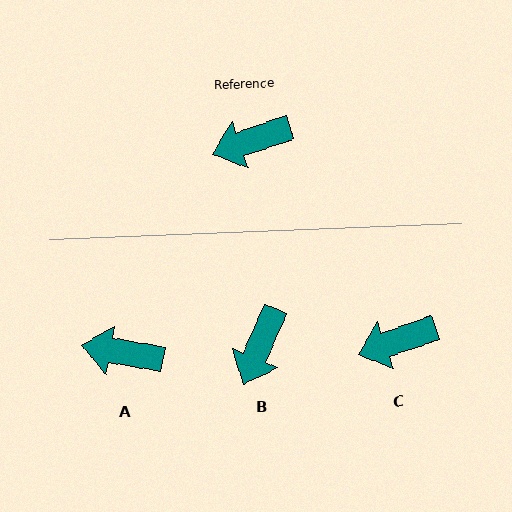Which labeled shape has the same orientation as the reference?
C.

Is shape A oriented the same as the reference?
No, it is off by about 29 degrees.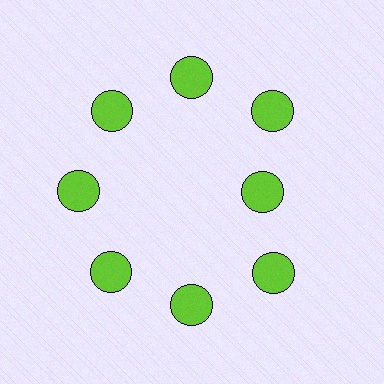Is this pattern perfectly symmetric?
No. The 8 lime circles are arranged in a ring, but one element near the 3 o'clock position is pulled inward toward the center, breaking the 8-fold rotational symmetry.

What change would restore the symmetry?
The symmetry would be restored by moving it outward, back onto the ring so that all 8 circles sit at equal angles and equal distance from the center.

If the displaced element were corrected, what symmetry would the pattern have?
It would have 8-fold rotational symmetry — the pattern would map onto itself every 45 degrees.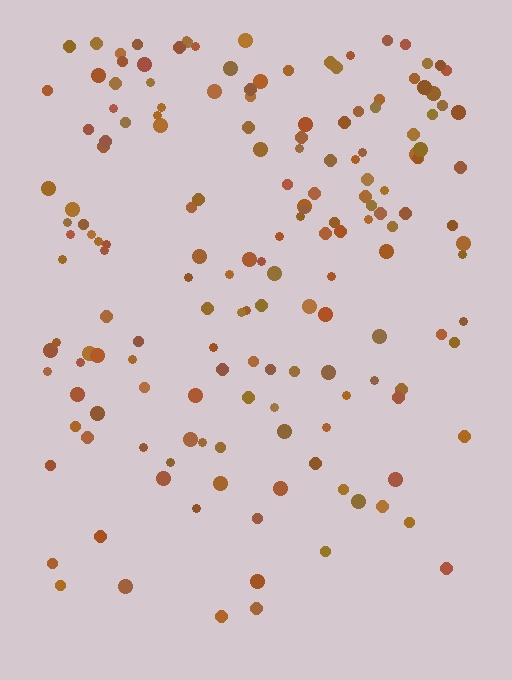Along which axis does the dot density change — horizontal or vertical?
Vertical.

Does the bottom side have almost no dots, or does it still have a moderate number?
Still a moderate number, just noticeably fewer than the top.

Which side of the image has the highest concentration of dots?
The top.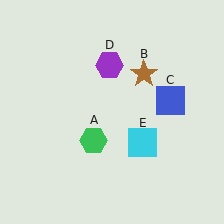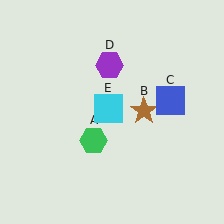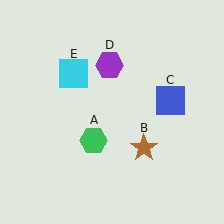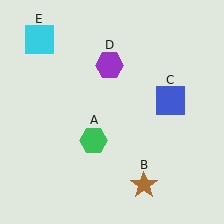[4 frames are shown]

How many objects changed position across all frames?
2 objects changed position: brown star (object B), cyan square (object E).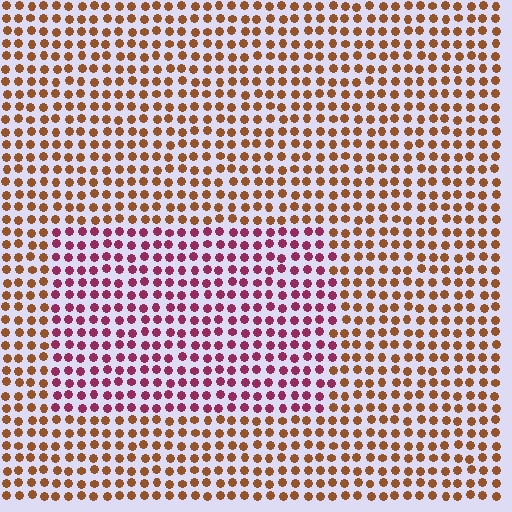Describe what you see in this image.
The image is filled with small brown elements in a uniform arrangement. A rectangle-shaped region is visible where the elements are tinted to a slightly different hue, forming a subtle color boundary.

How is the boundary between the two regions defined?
The boundary is defined purely by a slight shift in hue (about 52 degrees). Spacing, size, and orientation are identical on both sides.